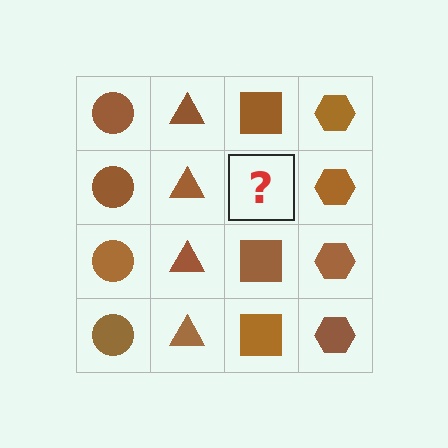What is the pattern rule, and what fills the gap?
The rule is that each column has a consistent shape. The gap should be filled with a brown square.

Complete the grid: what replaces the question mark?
The question mark should be replaced with a brown square.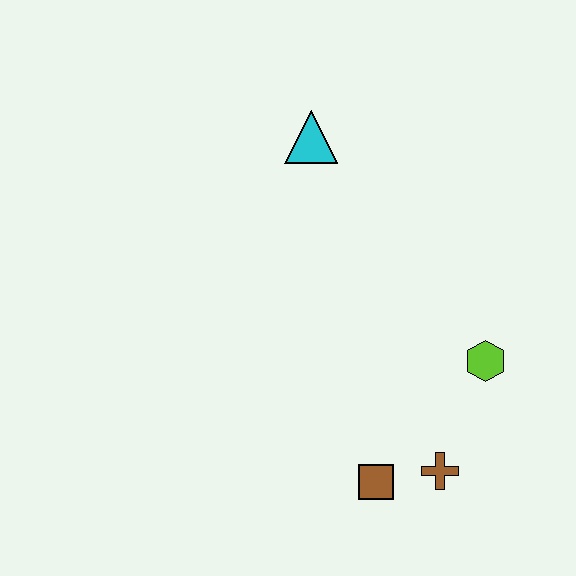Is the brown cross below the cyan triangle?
Yes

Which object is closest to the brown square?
The brown cross is closest to the brown square.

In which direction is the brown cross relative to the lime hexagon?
The brown cross is below the lime hexagon.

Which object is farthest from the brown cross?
The cyan triangle is farthest from the brown cross.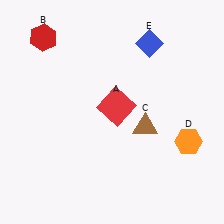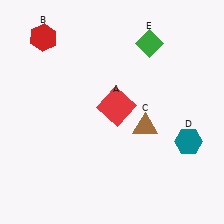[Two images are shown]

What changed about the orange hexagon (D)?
In Image 1, D is orange. In Image 2, it changed to teal.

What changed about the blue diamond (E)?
In Image 1, E is blue. In Image 2, it changed to green.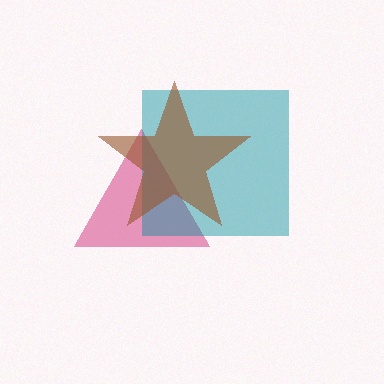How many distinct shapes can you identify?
There are 3 distinct shapes: a pink triangle, a teal square, a brown star.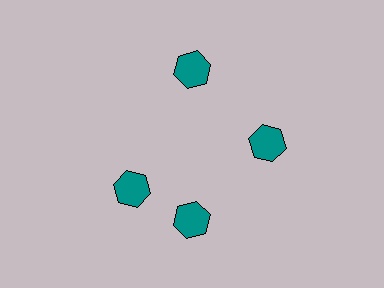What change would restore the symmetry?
The symmetry would be restored by rotating it back into even spacing with its neighbors so that all 4 hexagons sit at equal angles and equal distance from the center.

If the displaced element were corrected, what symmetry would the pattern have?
It would have 4-fold rotational symmetry — the pattern would map onto itself every 90 degrees.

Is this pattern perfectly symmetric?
No. The 4 teal hexagons are arranged in a ring, but one element near the 9 o'clock position is rotated out of alignment along the ring, breaking the 4-fold rotational symmetry.